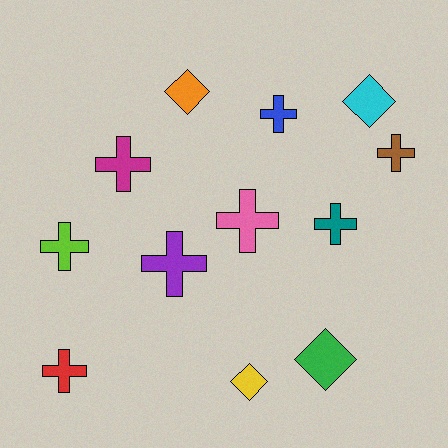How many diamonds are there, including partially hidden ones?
There are 4 diamonds.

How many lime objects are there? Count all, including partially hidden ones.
There is 1 lime object.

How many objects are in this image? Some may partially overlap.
There are 12 objects.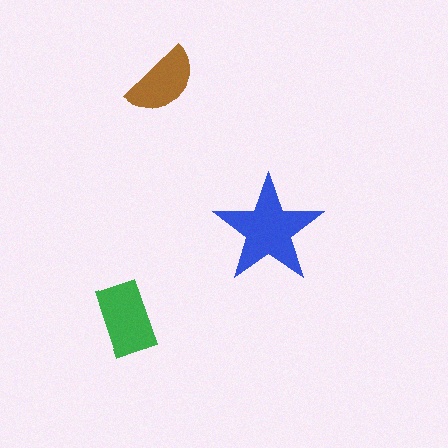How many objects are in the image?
There are 3 objects in the image.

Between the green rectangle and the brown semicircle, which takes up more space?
The green rectangle.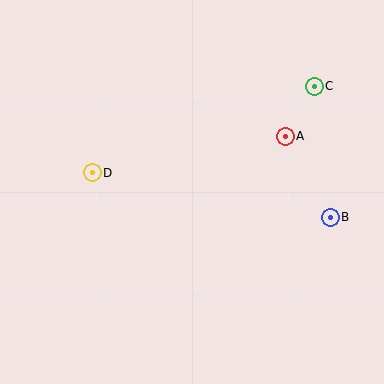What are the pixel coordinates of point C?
Point C is at (314, 86).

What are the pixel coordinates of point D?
Point D is at (92, 173).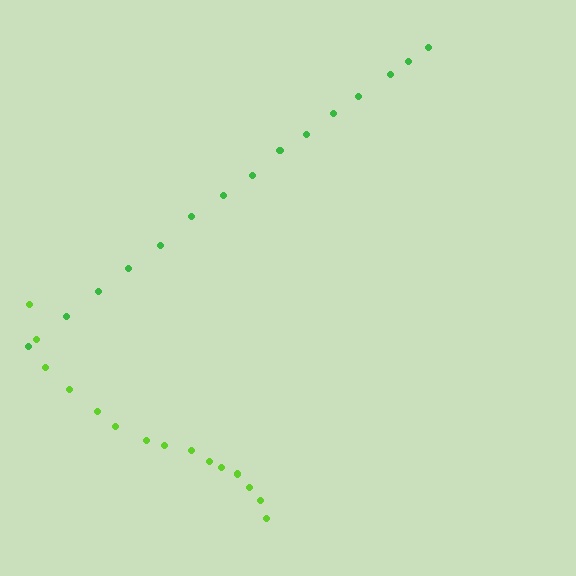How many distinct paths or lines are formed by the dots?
There are 2 distinct paths.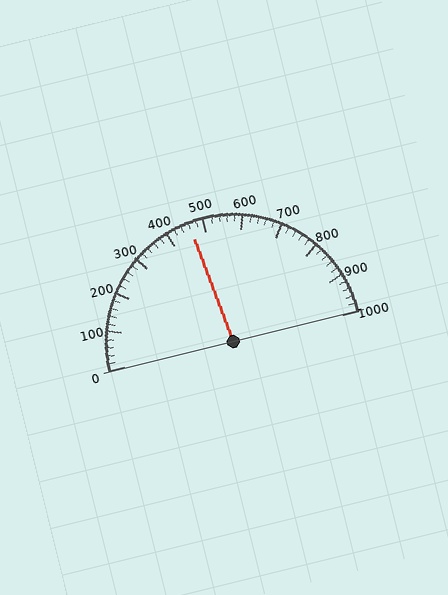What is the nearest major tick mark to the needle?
The nearest major tick mark is 500.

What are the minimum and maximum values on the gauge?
The gauge ranges from 0 to 1000.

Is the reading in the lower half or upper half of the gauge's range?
The reading is in the lower half of the range (0 to 1000).